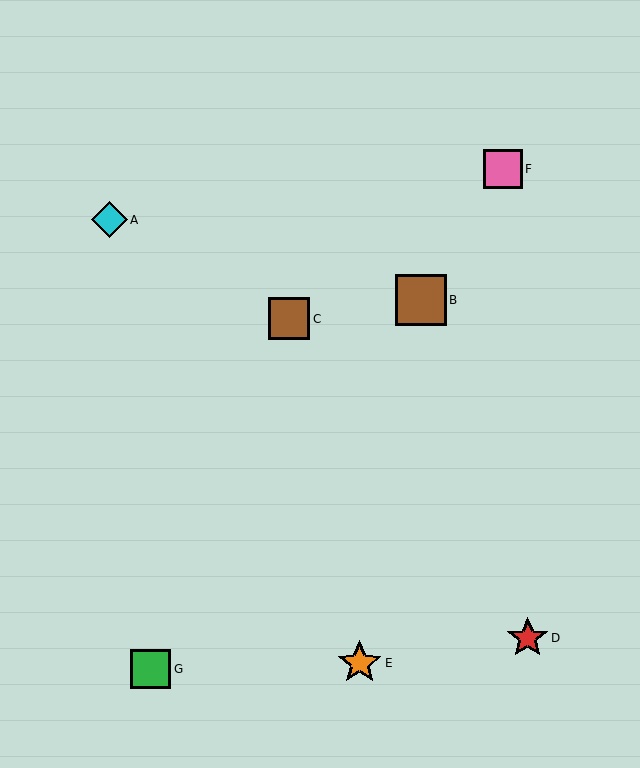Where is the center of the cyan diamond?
The center of the cyan diamond is at (109, 220).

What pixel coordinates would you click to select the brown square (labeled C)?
Click at (289, 319) to select the brown square C.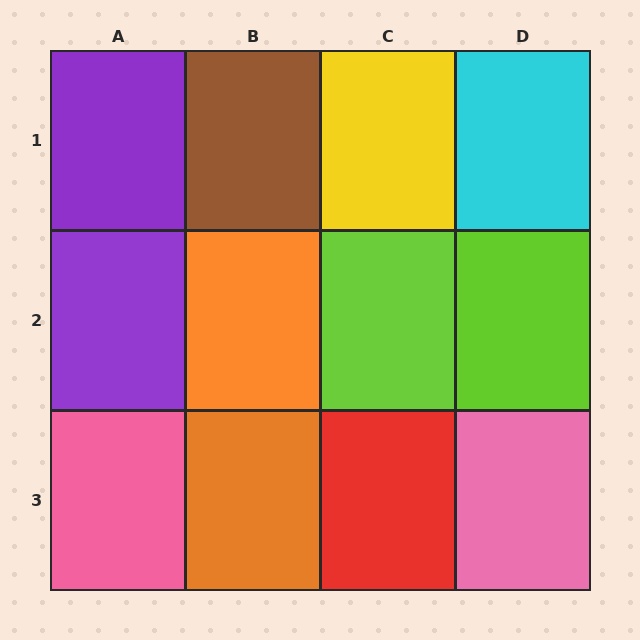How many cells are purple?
2 cells are purple.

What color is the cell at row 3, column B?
Orange.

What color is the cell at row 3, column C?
Red.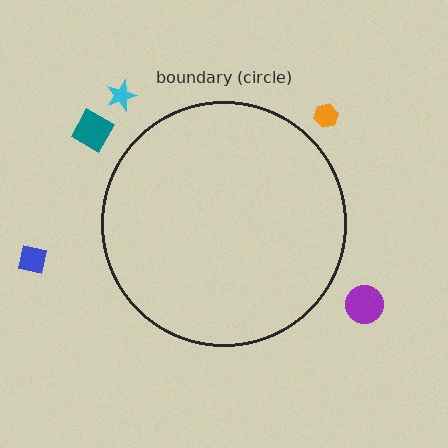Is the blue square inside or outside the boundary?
Outside.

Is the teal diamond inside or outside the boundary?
Outside.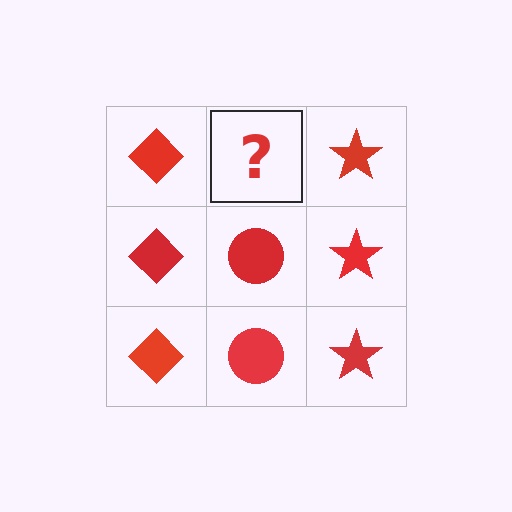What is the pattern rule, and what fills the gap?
The rule is that each column has a consistent shape. The gap should be filled with a red circle.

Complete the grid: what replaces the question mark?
The question mark should be replaced with a red circle.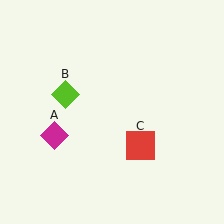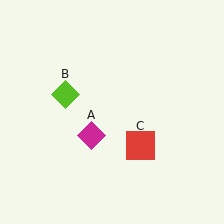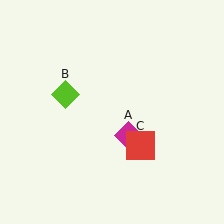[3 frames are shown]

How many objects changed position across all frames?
1 object changed position: magenta diamond (object A).